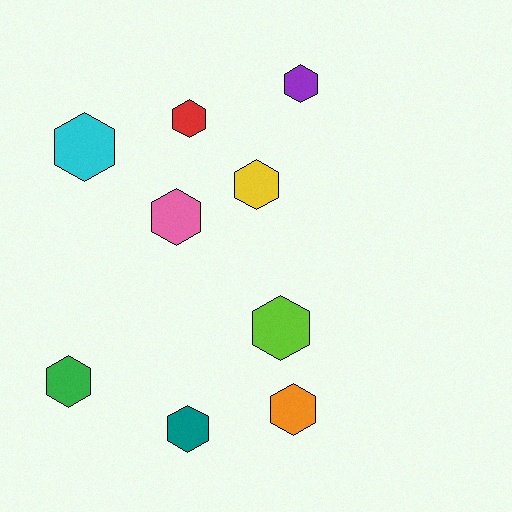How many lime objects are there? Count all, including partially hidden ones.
There is 1 lime object.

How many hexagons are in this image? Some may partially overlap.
There are 9 hexagons.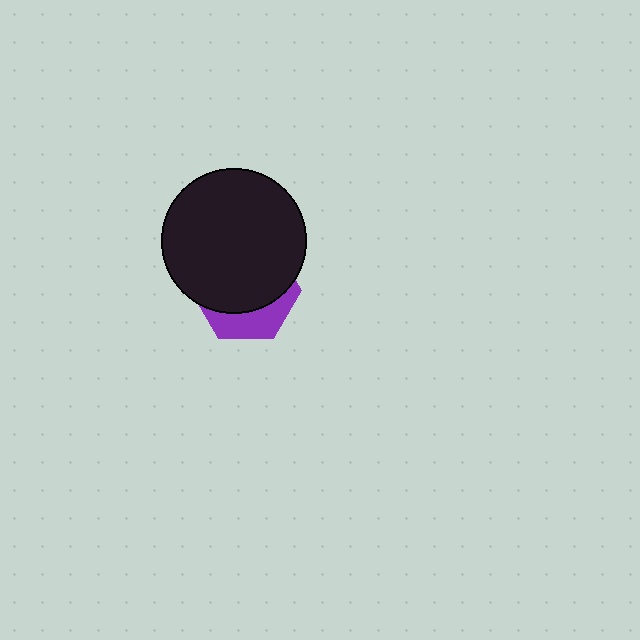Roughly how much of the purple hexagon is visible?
A small part of it is visible (roughly 31%).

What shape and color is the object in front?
The object in front is a black circle.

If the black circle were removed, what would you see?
You would see the complete purple hexagon.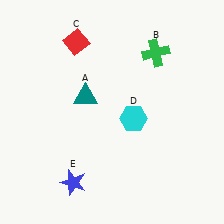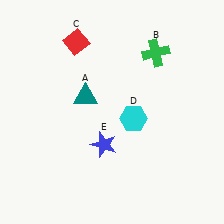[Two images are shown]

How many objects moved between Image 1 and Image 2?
1 object moved between the two images.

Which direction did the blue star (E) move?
The blue star (E) moved up.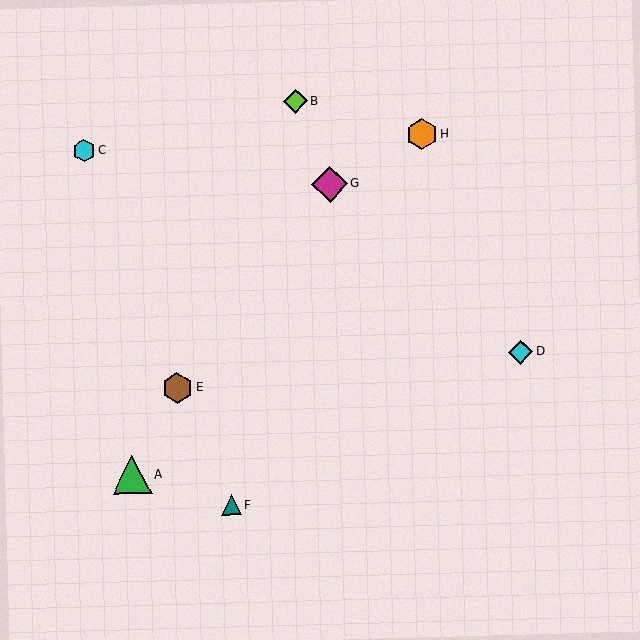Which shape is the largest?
The green triangle (labeled A) is the largest.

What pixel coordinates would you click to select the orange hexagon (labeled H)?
Click at (422, 134) to select the orange hexagon H.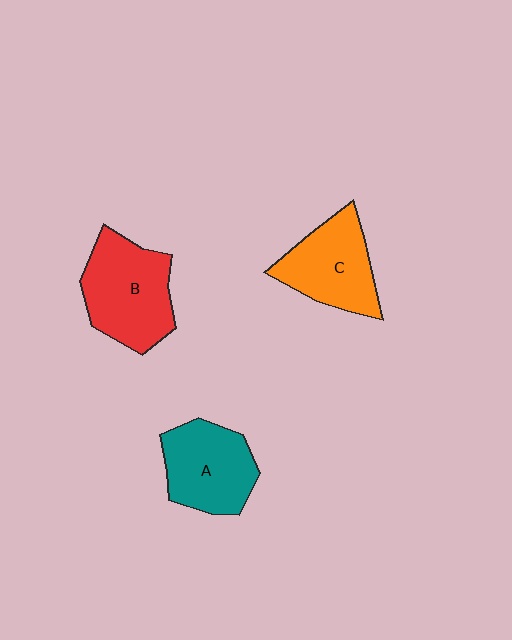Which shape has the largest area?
Shape B (red).